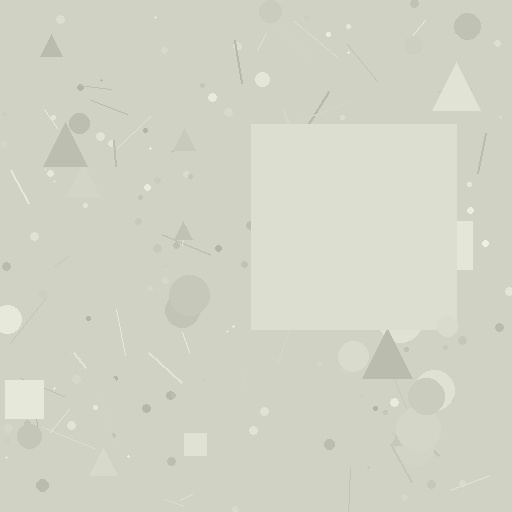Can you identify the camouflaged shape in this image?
The camouflaged shape is a square.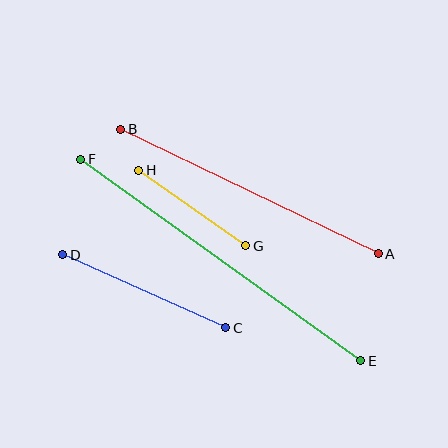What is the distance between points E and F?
The distance is approximately 345 pixels.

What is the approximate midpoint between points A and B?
The midpoint is at approximately (250, 191) pixels.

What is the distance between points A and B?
The distance is approximately 286 pixels.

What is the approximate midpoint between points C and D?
The midpoint is at approximately (144, 291) pixels.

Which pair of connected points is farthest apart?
Points E and F are farthest apart.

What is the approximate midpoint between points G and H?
The midpoint is at approximately (192, 208) pixels.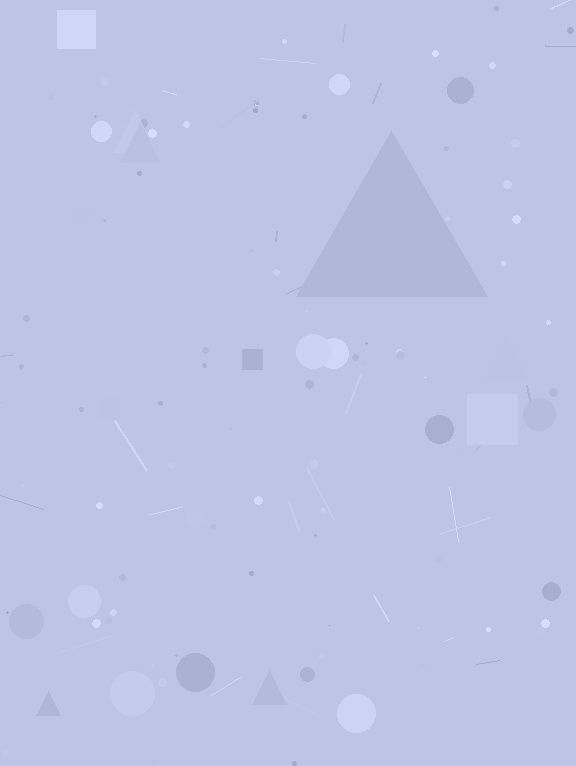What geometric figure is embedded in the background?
A triangle is embedded in the background.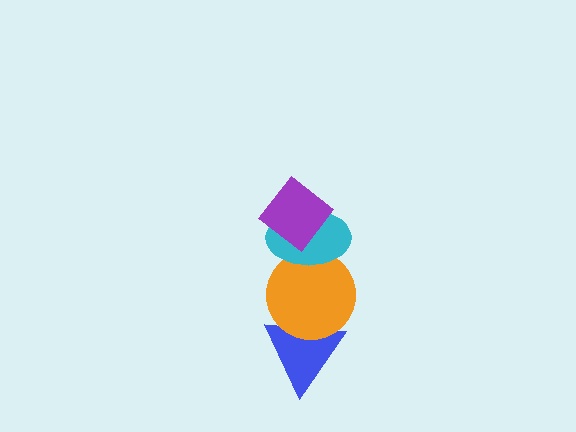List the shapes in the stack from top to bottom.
From top to bottom: the purple diamond, the cyan ellipse, the orange circle, the blue triangle.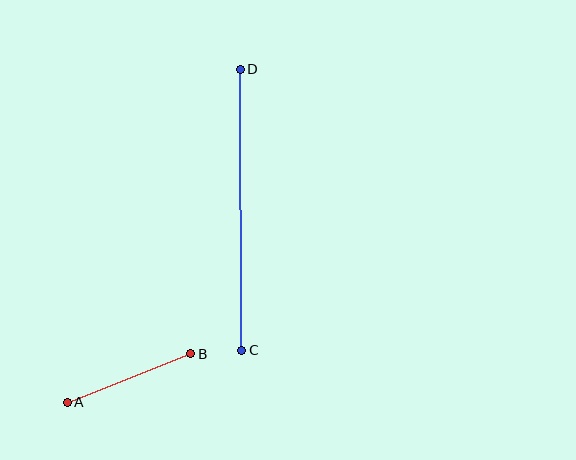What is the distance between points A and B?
The distance is approximately 132 pixels.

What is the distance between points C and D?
The distance is approximately 281 pixels.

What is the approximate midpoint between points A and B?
The midpoint is at approximately (129, 378) pixels.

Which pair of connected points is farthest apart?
Points C and D are farthest apart.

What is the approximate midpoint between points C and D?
The midpoint is at approximately (241, 210) pixels.